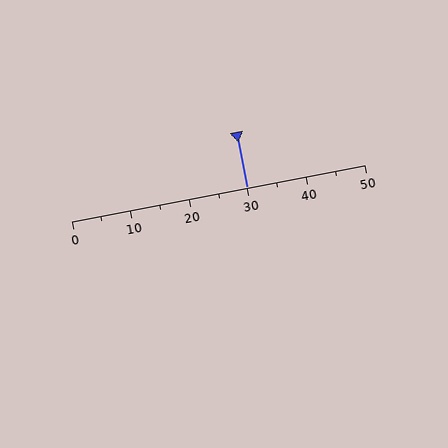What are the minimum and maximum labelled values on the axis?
The axis runs from 0 to 50.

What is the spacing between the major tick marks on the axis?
The major ticks are spaced 10 apart.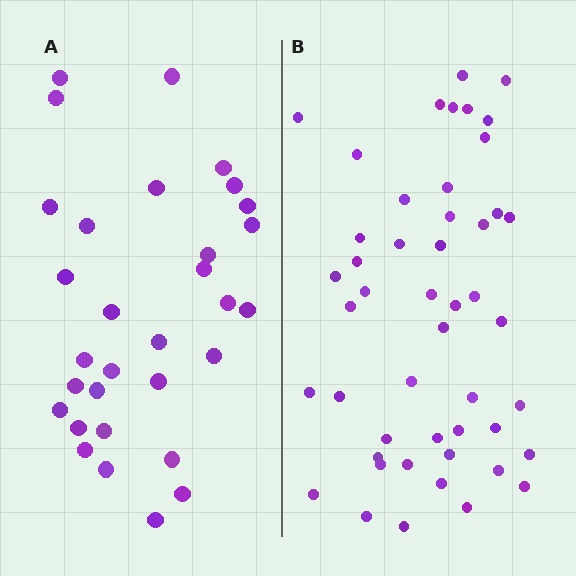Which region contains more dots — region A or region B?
Region B (the right region) has more dots.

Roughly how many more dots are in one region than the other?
Region B has approximately 15 more dots than region A.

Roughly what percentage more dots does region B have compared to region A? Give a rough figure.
About 55% more.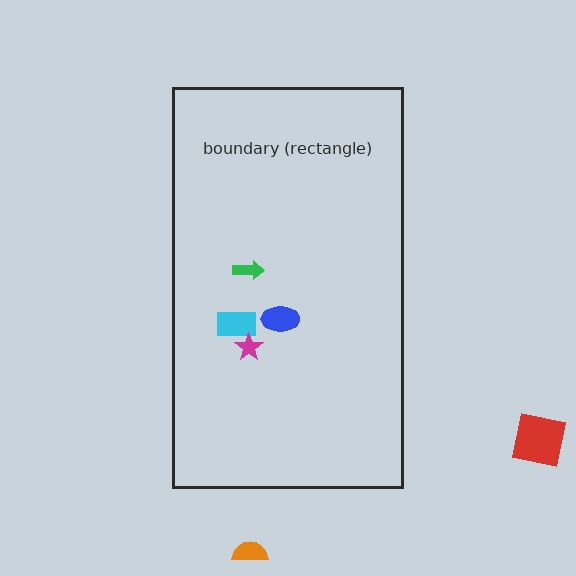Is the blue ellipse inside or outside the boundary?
Inside.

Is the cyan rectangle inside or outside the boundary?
Inside.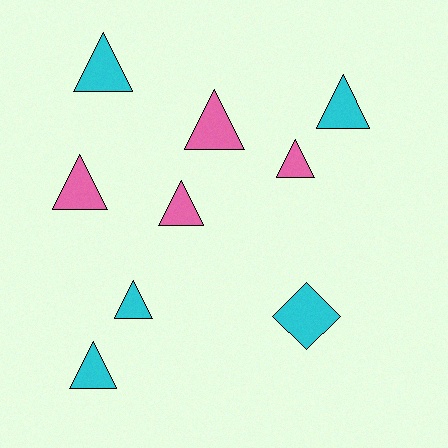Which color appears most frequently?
Cyan, with 5 objects.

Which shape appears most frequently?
Triangle, with 8 objects.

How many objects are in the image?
There are 9 objects.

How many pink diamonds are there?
There are no pink diamonds.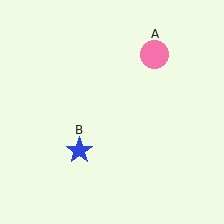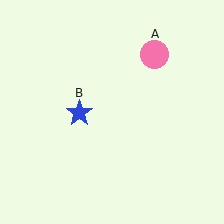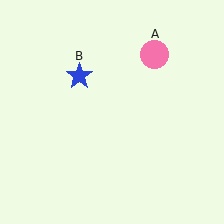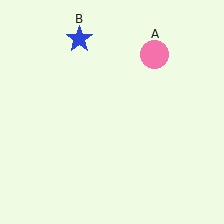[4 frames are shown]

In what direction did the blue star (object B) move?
The blue star (object B) moved up.